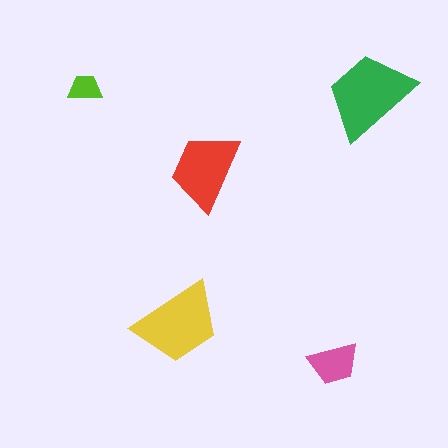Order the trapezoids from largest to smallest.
the green one, the yellow one, the red one, the pink one, the lime one.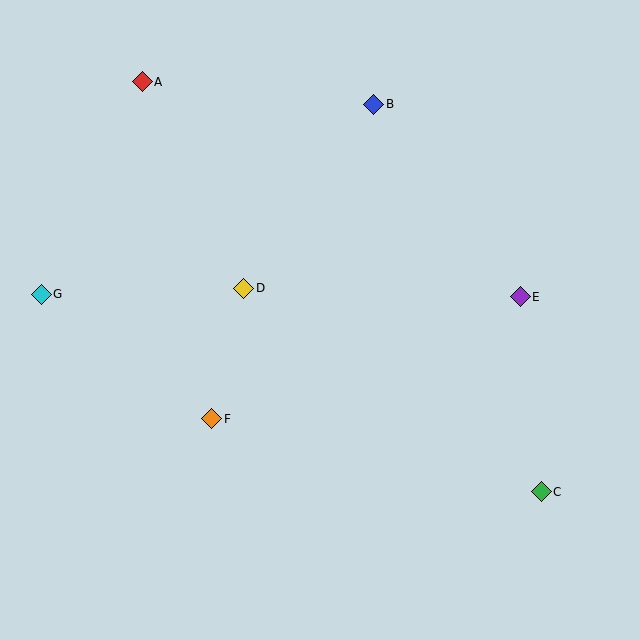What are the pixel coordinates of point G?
Point G is at (41, 294).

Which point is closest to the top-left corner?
Point A is closest to the top-left corner.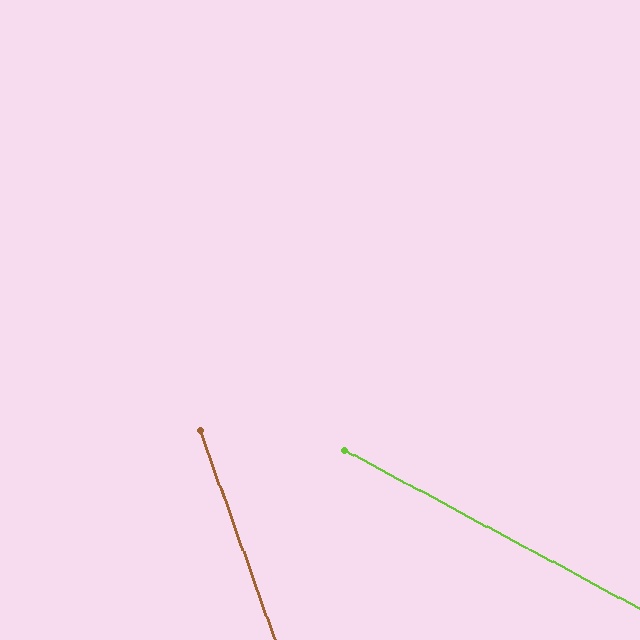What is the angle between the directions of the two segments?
Approximately 42 degrees.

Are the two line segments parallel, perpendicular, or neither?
Neither parallel nor perpendicular — they differ by about 42°.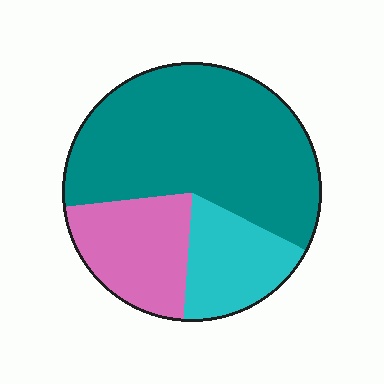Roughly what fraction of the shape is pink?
Pink takes up about one fifth (1/5) of the shape.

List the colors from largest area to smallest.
From largest to smallest: teal, pink, cyan.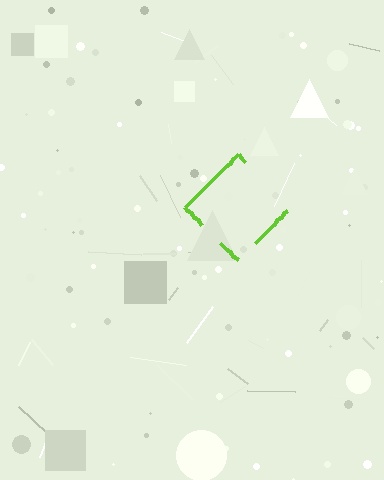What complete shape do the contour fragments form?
The contour fragments form a diamond.